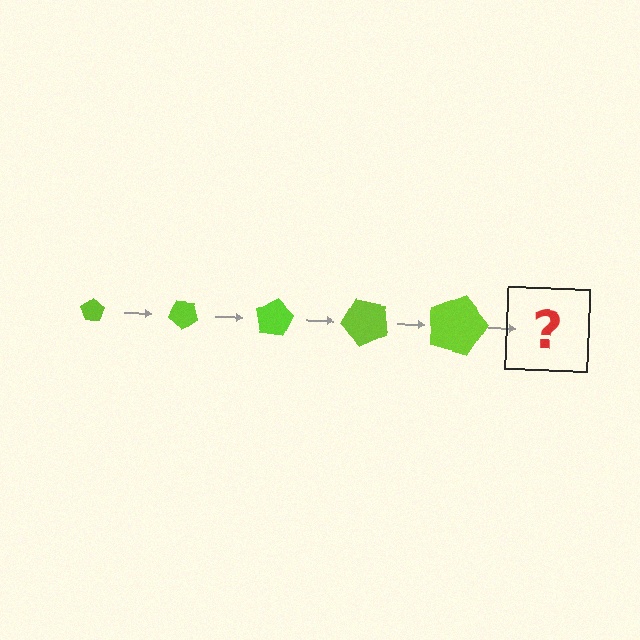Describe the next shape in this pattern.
It should be a pentagon, larger than the previous one and rotated 200 degrees from the start.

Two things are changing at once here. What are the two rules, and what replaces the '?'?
The two rules are that the pentagon grows larger each step and it rotates 40 degrees each step. The '?' should be a pentagon, larger than the previous one and rotated 200 degrees from the start.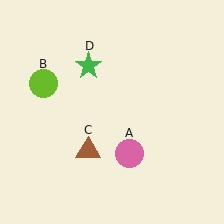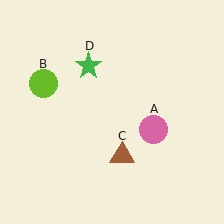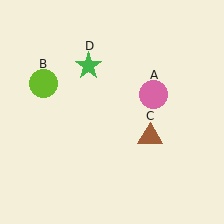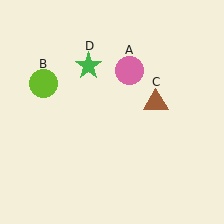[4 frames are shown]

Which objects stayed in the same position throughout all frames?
Lime circle (object B) and green star (object D) remained stationary.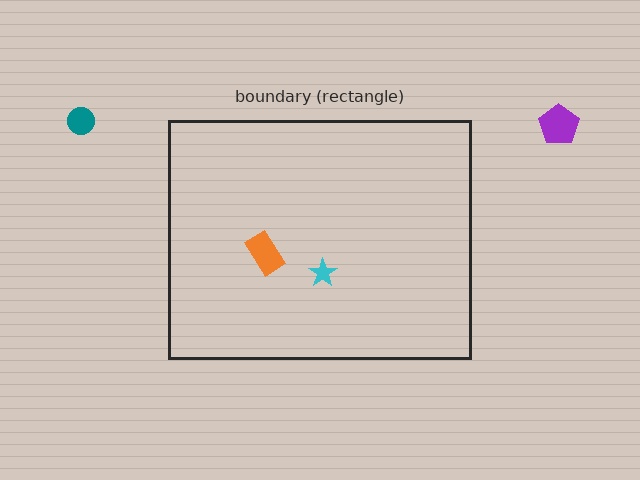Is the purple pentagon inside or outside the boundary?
Outside.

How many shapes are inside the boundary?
2 inside, 2 outside.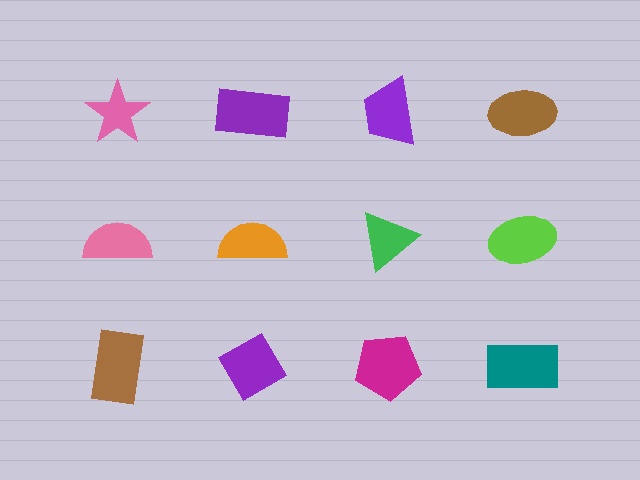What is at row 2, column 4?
A lime ellipse.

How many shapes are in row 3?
4 shapes.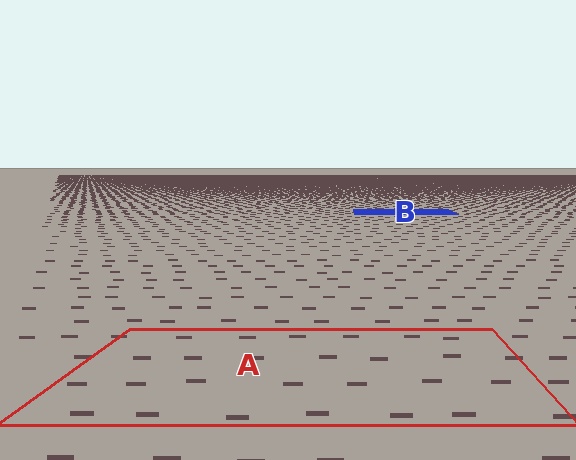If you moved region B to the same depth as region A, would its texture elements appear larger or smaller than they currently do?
They would appear larger. At a closer depth, the same texture elements are projected at a bigger on-screen size.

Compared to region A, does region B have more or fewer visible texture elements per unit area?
Region B has more texture elements per unit area — they are packed more densely because it is farther away.